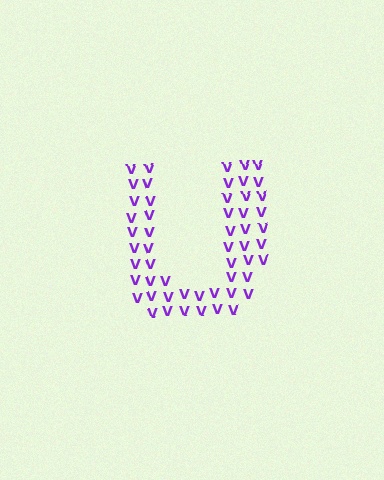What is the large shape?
The large shape is the letter U.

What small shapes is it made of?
It is made of small letter V's.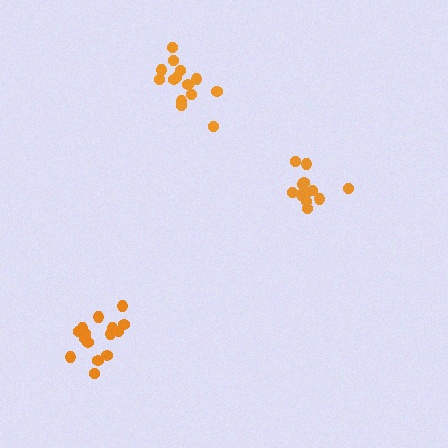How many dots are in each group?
Group 1: 12 dots, Group 2: 14 dots, Group 3: 15 dots (41 total).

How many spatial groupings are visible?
There are 3 spatial groupings.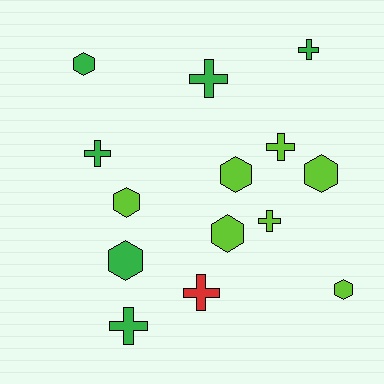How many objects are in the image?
There are 14 objects.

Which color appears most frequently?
Lime, with 7 objects.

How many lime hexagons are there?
There are 5 lime hexagons.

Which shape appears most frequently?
Cross, with 7 objects.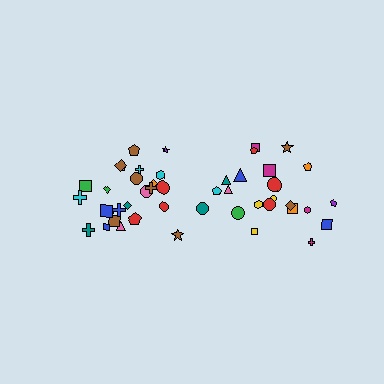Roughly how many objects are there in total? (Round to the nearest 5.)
Roughly 45 objects in total.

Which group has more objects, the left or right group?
The left group.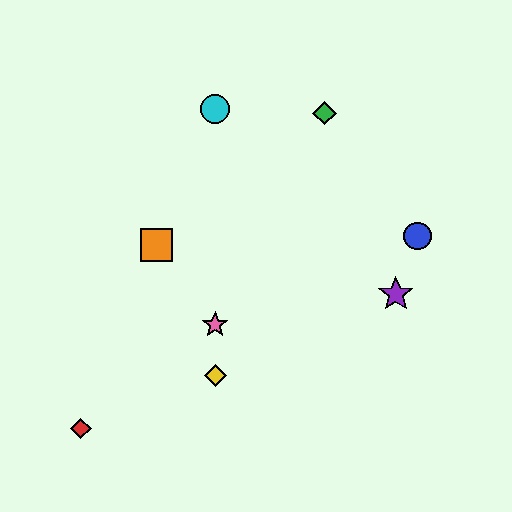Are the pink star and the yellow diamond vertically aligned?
Yes, both are at x≈215.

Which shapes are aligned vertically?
The yellow diamond, the cyan circle, the pink star are aligned vertically.